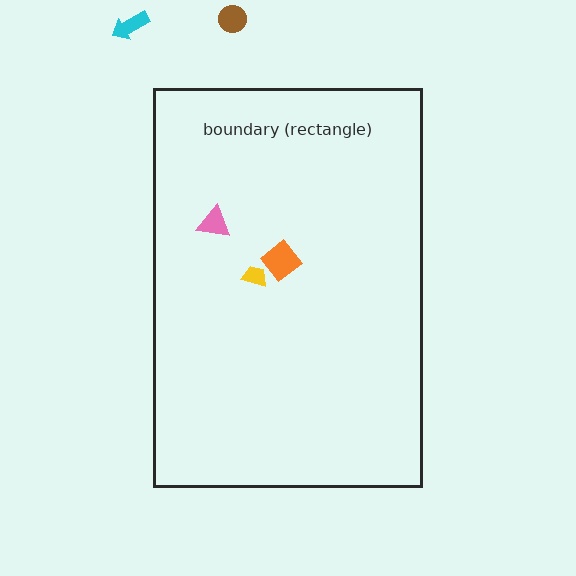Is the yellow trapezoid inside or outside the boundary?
Inside.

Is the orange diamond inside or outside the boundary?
Inside.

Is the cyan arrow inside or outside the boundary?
Outside.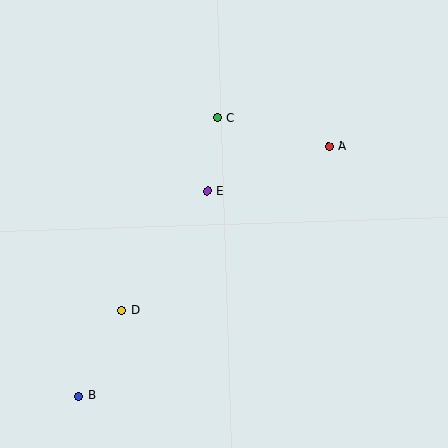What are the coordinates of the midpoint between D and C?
The midpoint between D and C is at (169, 214).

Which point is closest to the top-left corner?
Point C is closest to the top-left corner.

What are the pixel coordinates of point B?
Point B is at (79, 396).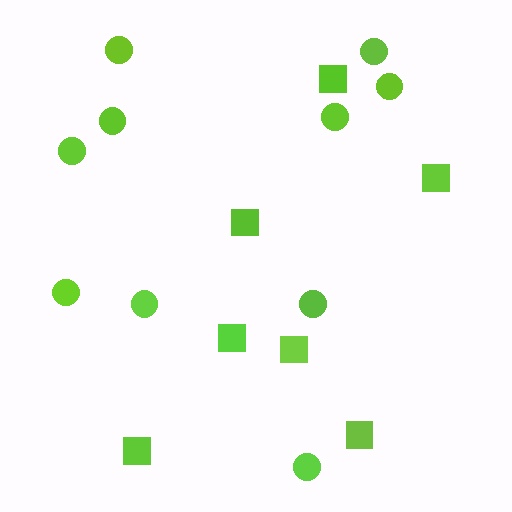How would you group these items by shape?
There are 2 groups: one group of circles (10) and one group of squares (7).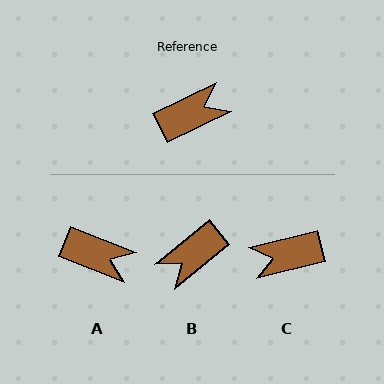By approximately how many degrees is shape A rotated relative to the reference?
Approximately 48 degrees clockwise.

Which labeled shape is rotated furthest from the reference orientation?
C, about 168 degrees away.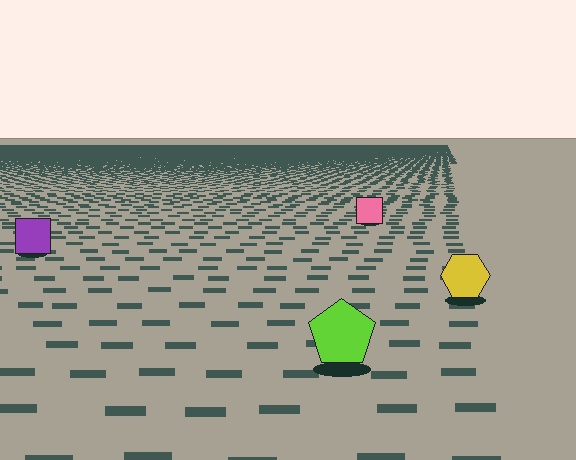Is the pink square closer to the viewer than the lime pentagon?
No. The lime pentagon is closer — you can tell from the texture gradient: the ground texture is coarser near it.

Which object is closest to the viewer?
The lime pentagon is closest. The texture marks near it are larger and more spread out.